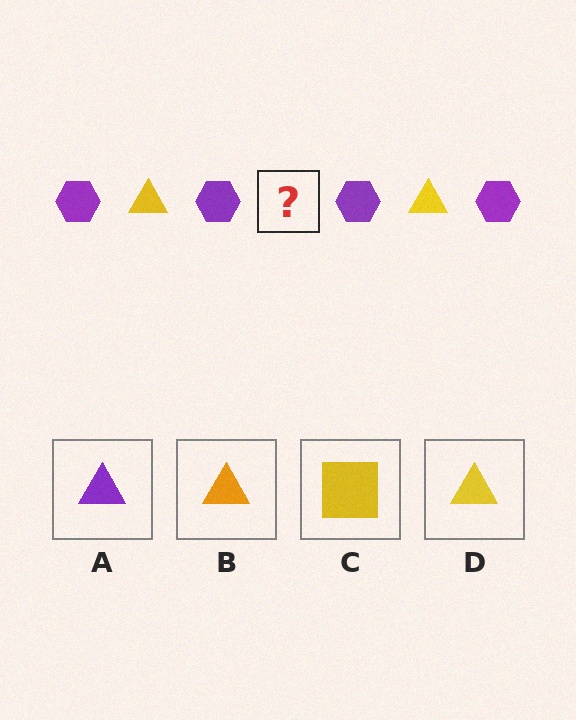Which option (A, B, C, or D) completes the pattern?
D.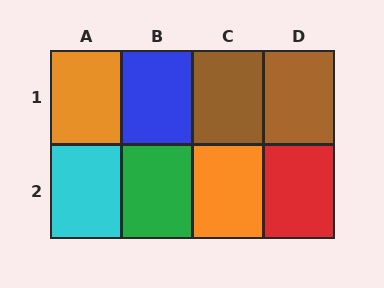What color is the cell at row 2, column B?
Green.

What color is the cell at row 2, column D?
Red.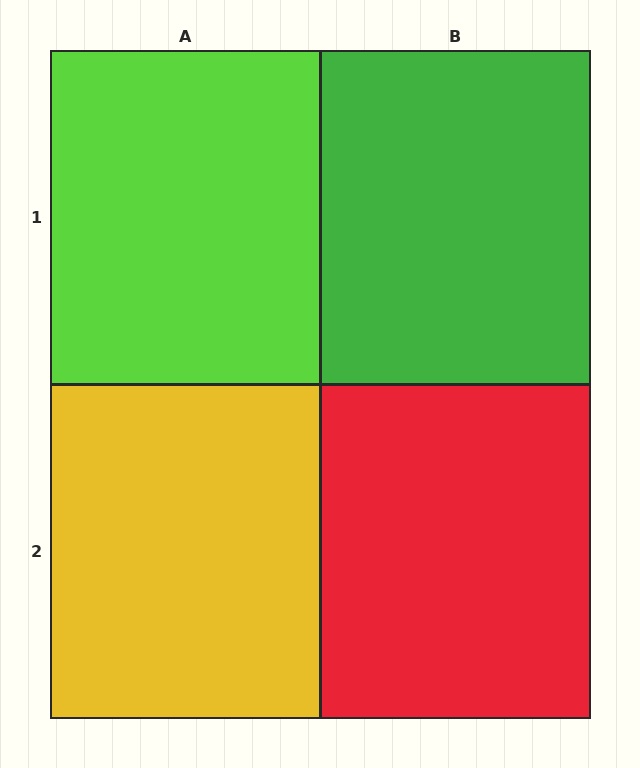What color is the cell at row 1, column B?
Green.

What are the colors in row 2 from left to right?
Yellow, red.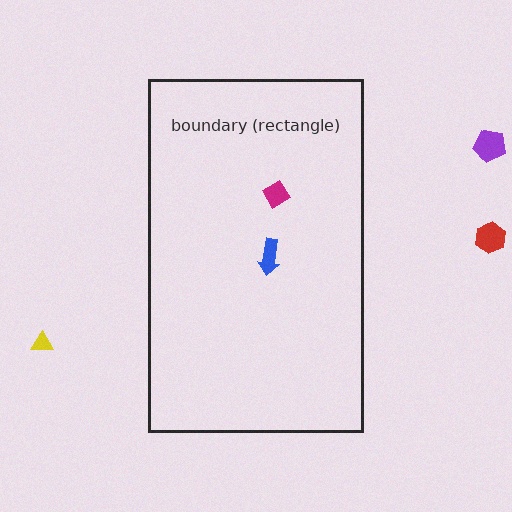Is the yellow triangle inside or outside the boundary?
Outside.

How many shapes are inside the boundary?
2 inside, 3 outside.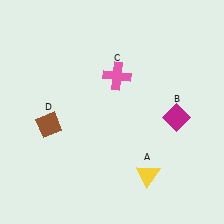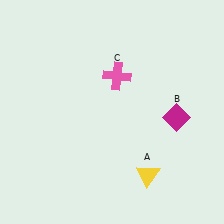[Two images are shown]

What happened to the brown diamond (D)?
The brown diamond (D) was removed in Image 2. It was in the bottom-left area of Image 1.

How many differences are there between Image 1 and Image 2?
There is 1 difference between the two images.